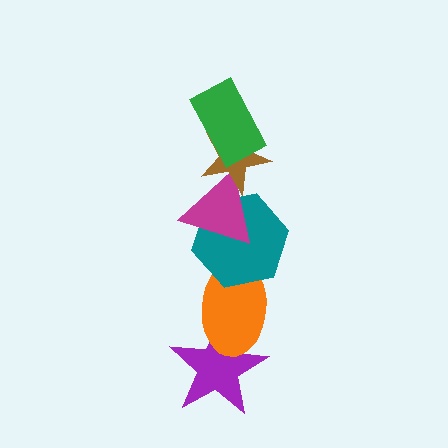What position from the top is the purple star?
The purple star is 6th from the top.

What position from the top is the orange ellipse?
The orange ellipse is 5th from the top.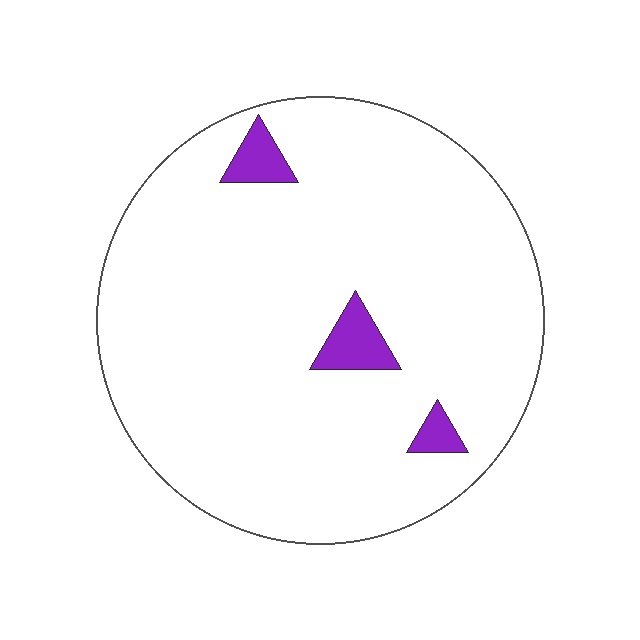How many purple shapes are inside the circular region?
3.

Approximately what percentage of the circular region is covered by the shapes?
Approximately 5%.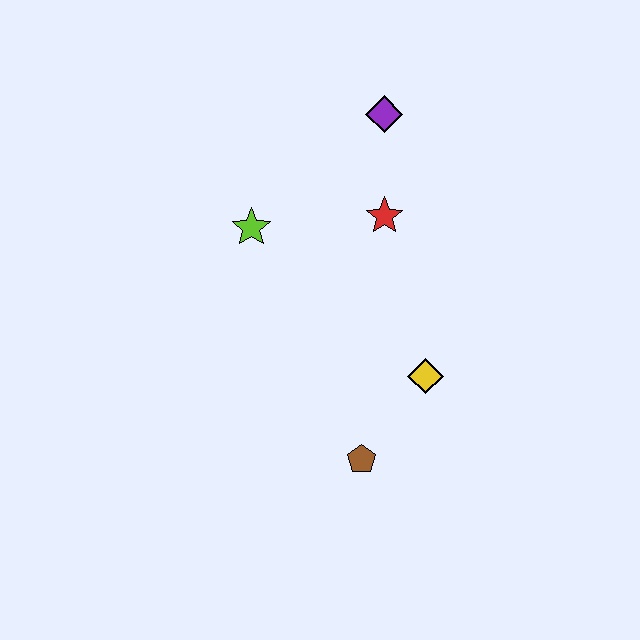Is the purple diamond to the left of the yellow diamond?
Yes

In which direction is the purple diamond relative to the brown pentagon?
The purple diamond is above the brown pentagon.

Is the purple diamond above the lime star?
Yes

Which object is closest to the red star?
The purple diamond is closest to the red star.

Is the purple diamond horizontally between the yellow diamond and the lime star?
Yes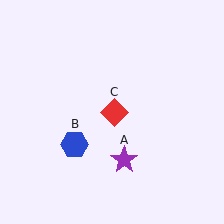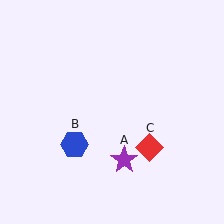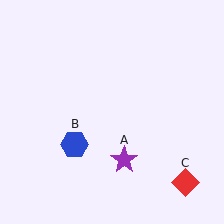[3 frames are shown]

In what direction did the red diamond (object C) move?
The red diamond (object C) moved down and to the right.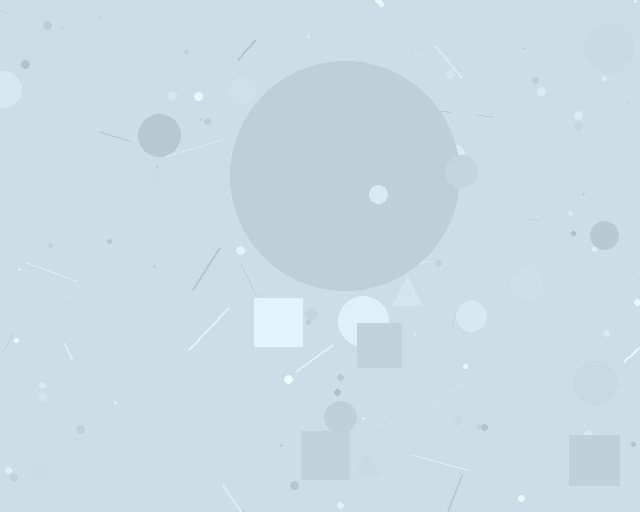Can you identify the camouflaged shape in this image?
The camouflaged shape is a circle.